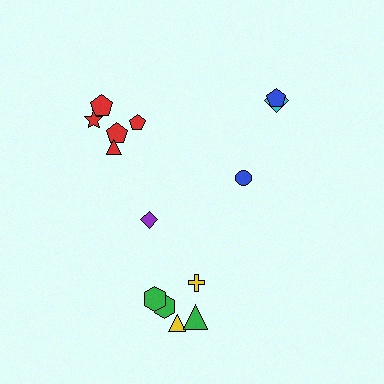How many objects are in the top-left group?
There are 5 objects.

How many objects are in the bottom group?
There are 6 objects.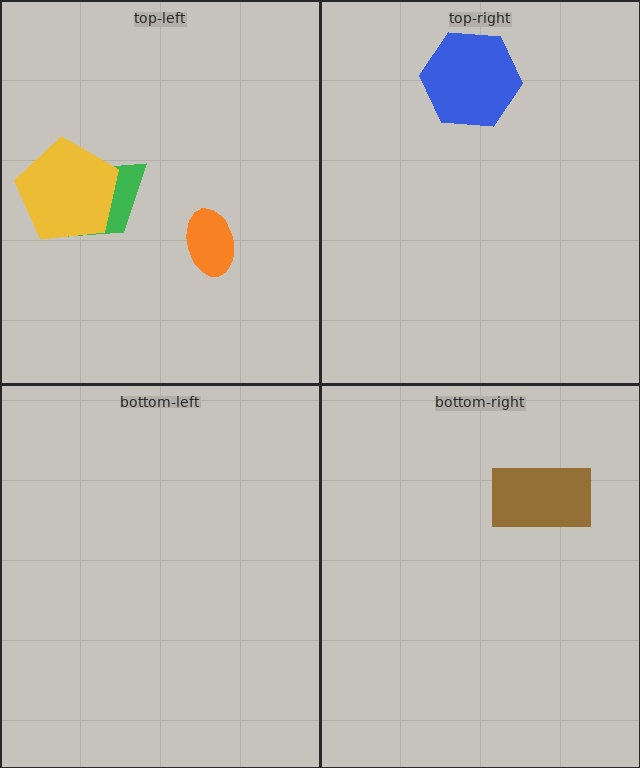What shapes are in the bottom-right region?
The brown rectangle.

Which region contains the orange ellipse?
The top-left region.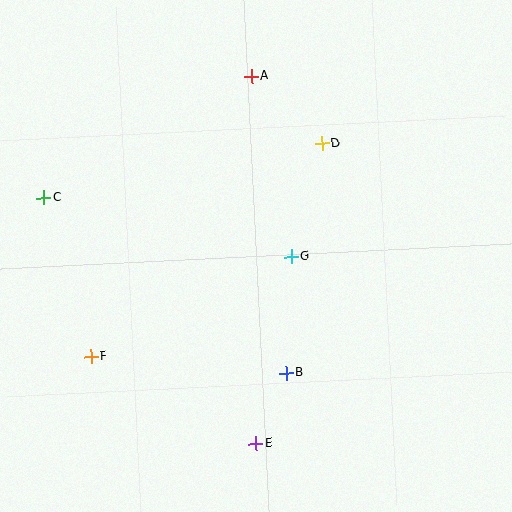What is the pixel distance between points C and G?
The distance between C and G is 255 pixels.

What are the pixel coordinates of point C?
Point C is at (44, 198).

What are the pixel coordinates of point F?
Point F is at (91, 356).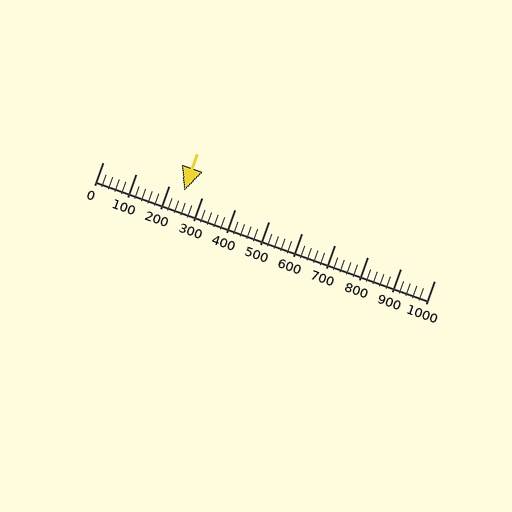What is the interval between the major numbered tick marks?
The major tick marks are spaced 100 units apart.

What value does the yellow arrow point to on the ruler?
The yellow arrow points to approximately 246.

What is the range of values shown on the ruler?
The ruler shows values from 0 to 1000.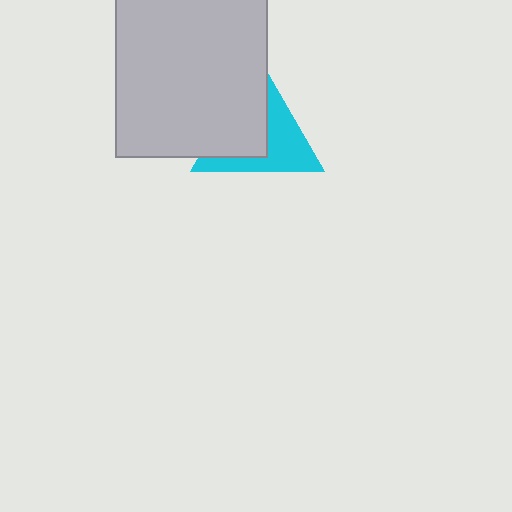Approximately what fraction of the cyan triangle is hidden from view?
Roughly 51% of the cyan triangle is hidden behind the light gray rectangle.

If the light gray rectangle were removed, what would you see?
You would see the complete cyan triangle.